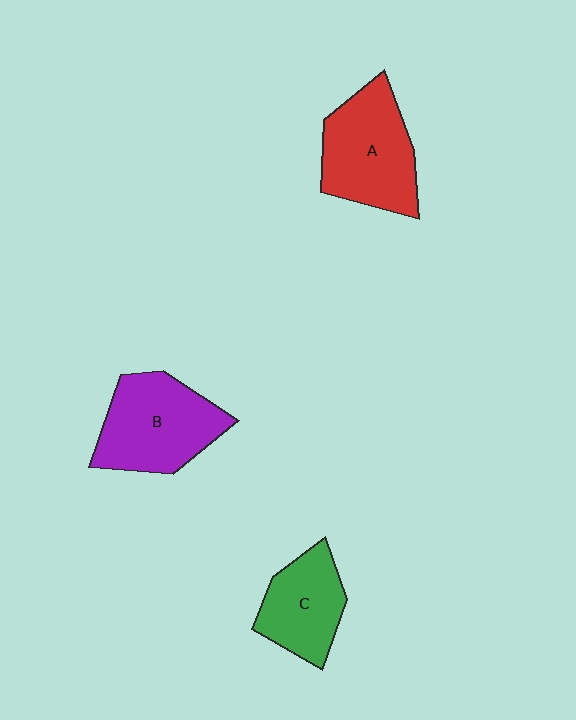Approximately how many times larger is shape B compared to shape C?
Approximately 1.4 times.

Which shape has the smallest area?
Shape C (green).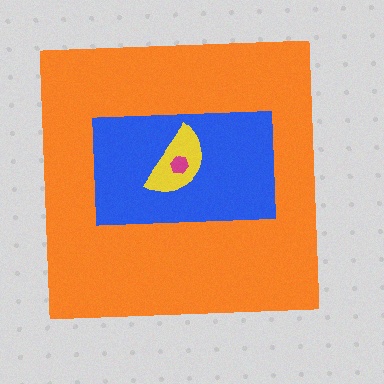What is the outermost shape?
The orange square.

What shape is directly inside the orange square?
The blue rectangle.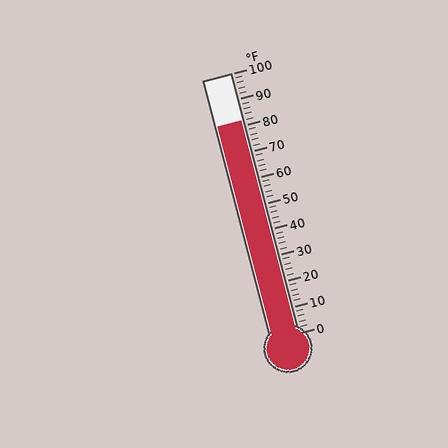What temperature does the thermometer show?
The thermometer shows approximately 82°F.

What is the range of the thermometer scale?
The thermometer scale ranges from 0°F to 100°F.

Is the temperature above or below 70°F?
The temperature is above 70°F.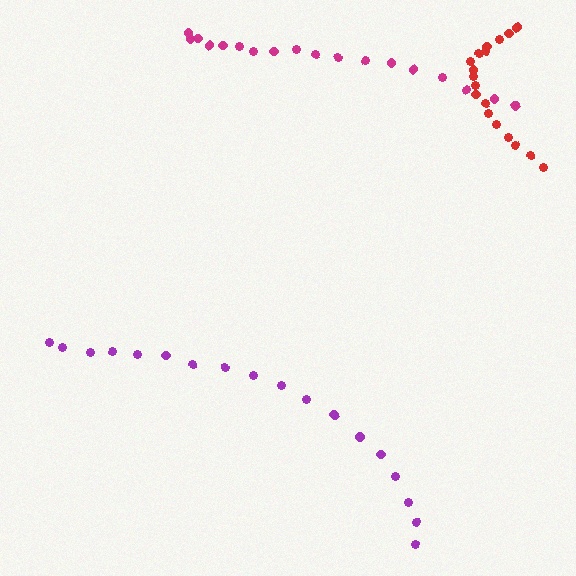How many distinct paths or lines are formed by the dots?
There are 3 distinct paths.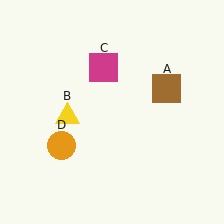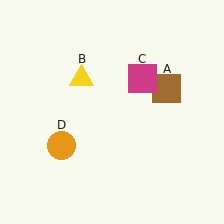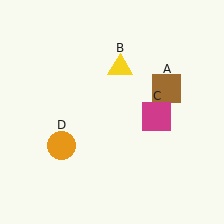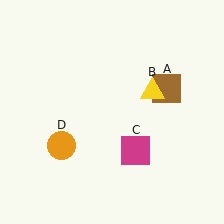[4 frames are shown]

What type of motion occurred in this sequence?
The yellow triangle (object B), magenta square (object C) rotated clockwise around the center of the scene.